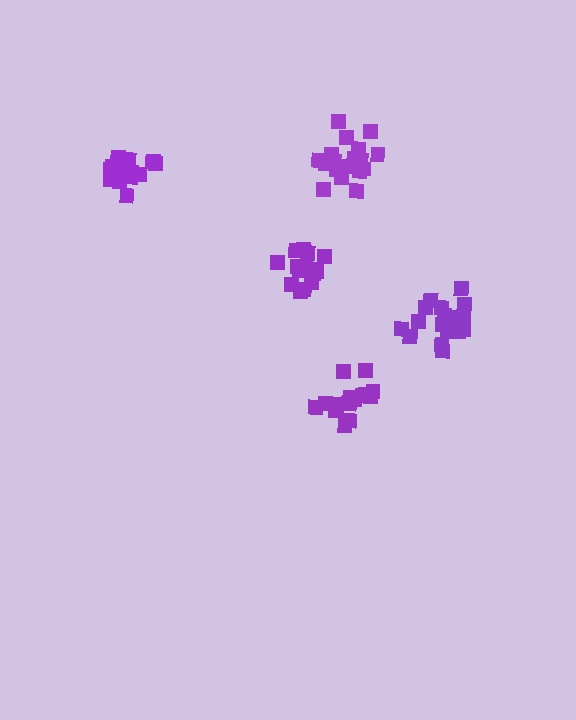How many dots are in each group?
Group 1: 15 dots, Group 2: 17 dots, Group 3: 20 dots, Group 4: 16 dots, Group 5: 20 dots (88 total).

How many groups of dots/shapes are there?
There are 5 groups.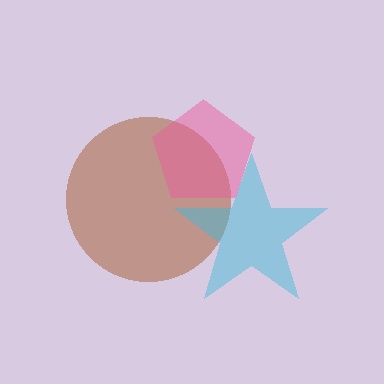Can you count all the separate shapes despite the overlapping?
Yes, there are 3 separate shapes.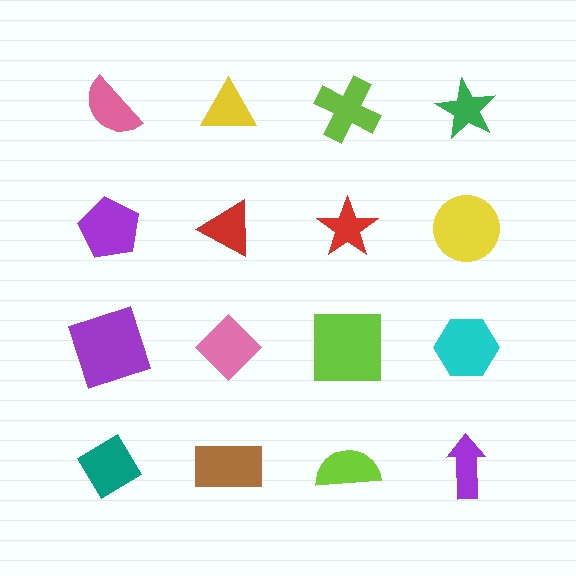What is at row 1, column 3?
A lime cross.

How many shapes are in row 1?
4 shapes.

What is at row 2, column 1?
A purple pentagon.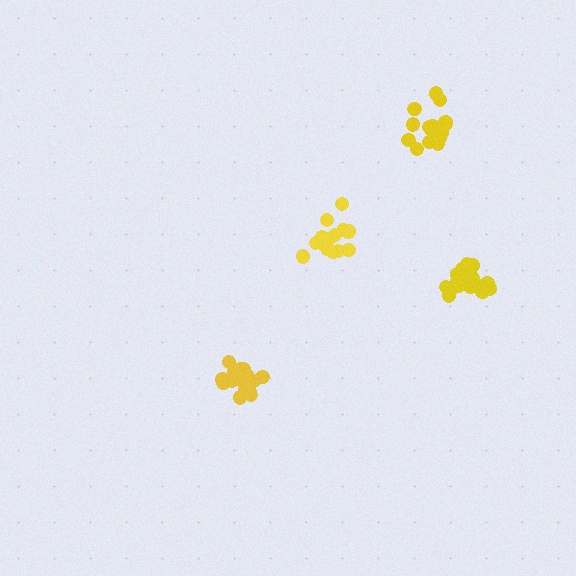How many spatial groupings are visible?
There are 4 spatial groupings.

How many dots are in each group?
Group 1: 20 dots, Group 2: 20 dots, Group 3: 19 dots, Group 4: 16 dots (75 total).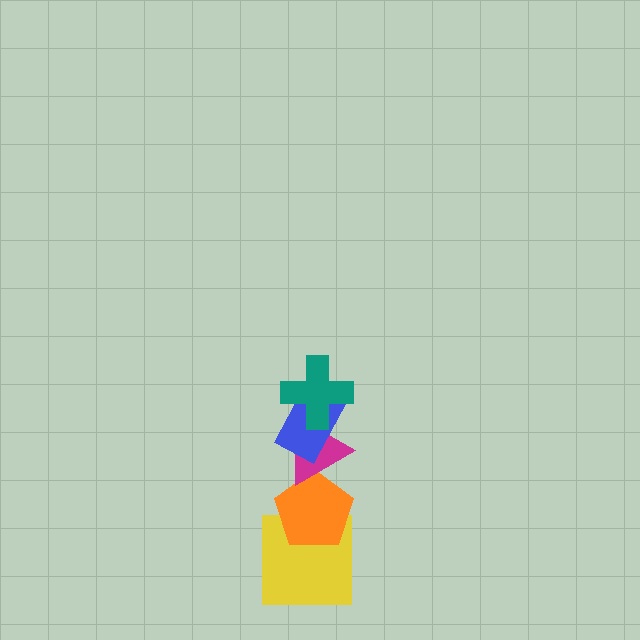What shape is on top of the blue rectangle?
The teal cross is on top of the blue rectangle.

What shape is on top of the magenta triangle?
The blue rectangle is on top of the magenta triangle.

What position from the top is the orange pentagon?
The orange pentagon is 4th from the top.